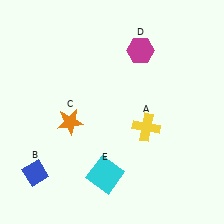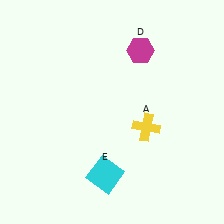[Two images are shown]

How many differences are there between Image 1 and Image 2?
There are 2 differences between the two images.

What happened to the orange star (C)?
The orange star (C) was removed in Image 2. It was in the bottom-left area of Image 1.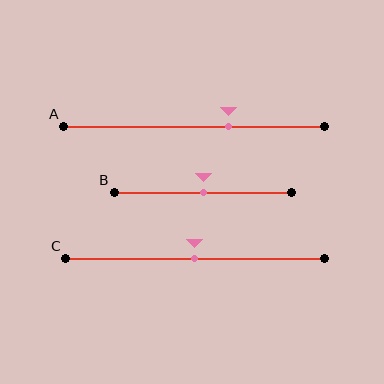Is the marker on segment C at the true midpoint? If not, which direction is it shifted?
Yes, the marker on segment C is at the true midpoint.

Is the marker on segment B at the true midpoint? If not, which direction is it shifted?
Yes, the marker on segment B is at the true midpoint.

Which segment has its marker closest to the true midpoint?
Segment B has its marker closest to the true midpoint.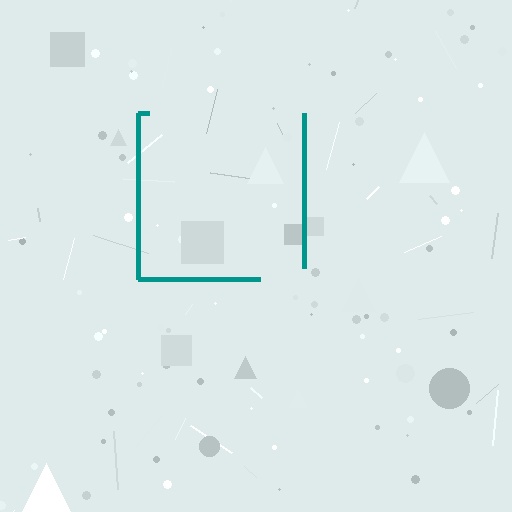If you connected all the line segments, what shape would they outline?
They would outline a square.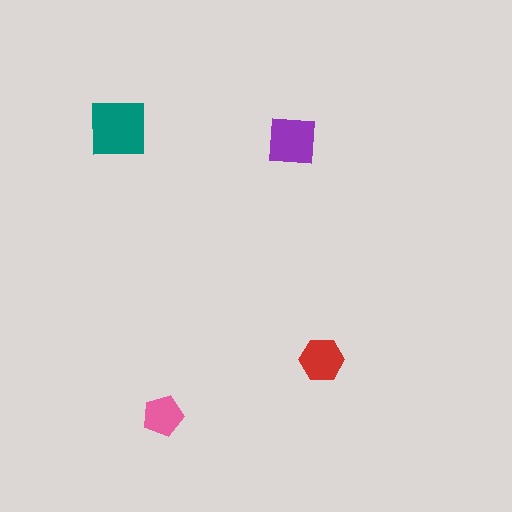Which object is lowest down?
The pink pentagon is bottommost.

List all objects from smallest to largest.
The pink pentagon, the red hexagon, the purple square, the teal square.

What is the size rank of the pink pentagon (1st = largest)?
4th.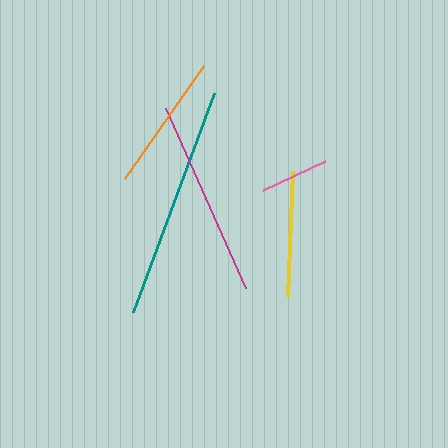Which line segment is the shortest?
The pink line is the shortest at approximately 68 pixels.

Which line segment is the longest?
The teal line is the longest at approximately 233 pixels.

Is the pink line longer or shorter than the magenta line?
The magenta line is longer than the pink line.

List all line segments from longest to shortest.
From longest to shortest: teal, magenta, orange, yellow, pink.